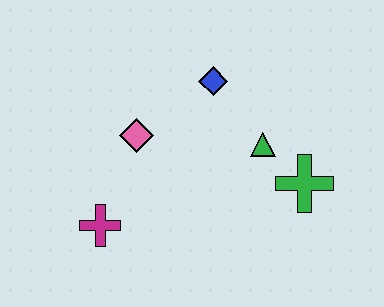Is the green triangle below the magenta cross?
No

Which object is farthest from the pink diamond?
The green cross is farthest from the pink diamond.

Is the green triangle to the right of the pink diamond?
Yes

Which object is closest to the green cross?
The green triangle is closest to the green cross.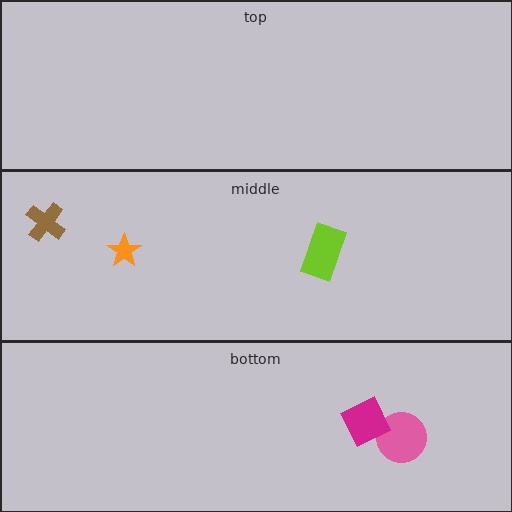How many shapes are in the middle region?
3.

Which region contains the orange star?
The middle region.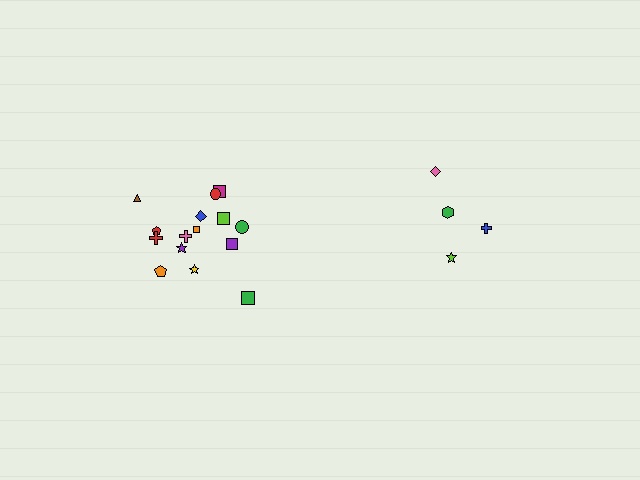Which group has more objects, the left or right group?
The left group.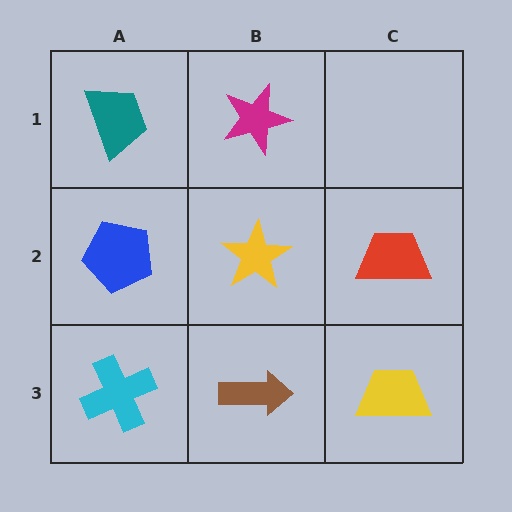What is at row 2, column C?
A red trapezoid.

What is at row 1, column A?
A teal trapezoid.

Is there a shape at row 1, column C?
No, that cell is empty.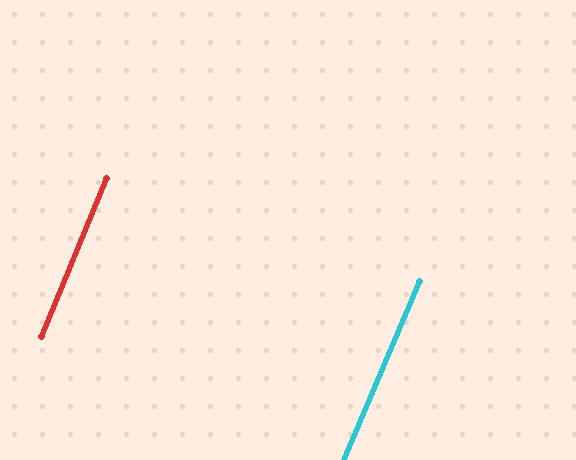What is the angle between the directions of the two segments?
Approximately 1 degree.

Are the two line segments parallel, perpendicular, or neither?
Parallel — their directions differ by only 0.8°.